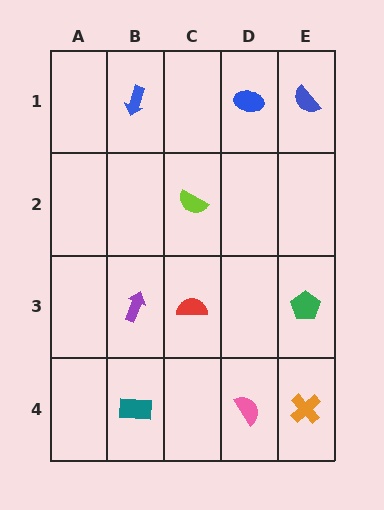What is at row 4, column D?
A pink semicircle.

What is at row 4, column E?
An orange cross.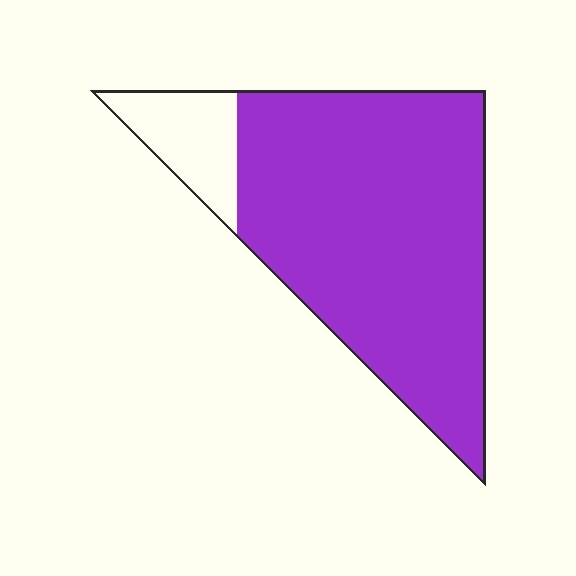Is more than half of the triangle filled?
Yes.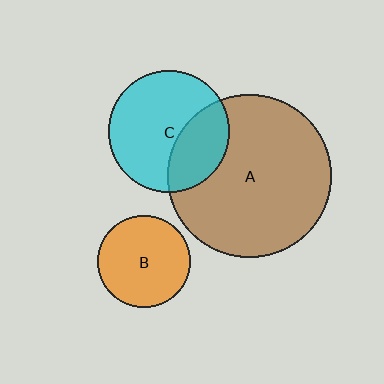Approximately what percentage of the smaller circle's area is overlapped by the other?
Approximately 30%.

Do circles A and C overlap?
Yes.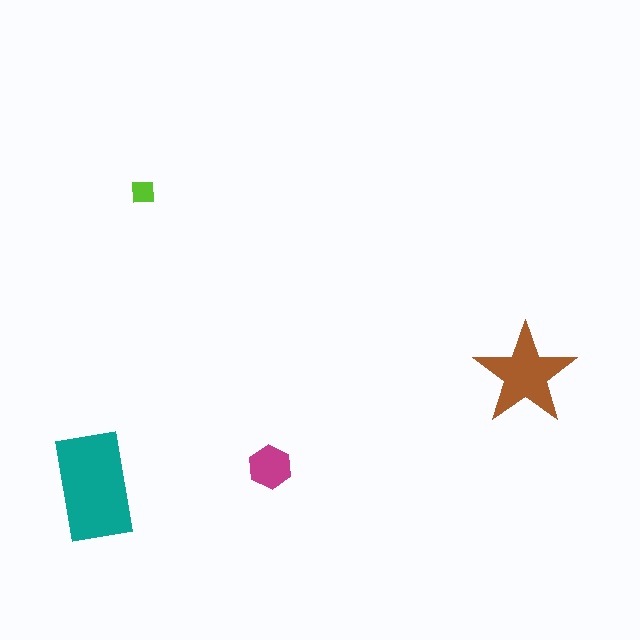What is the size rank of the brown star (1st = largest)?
2nd.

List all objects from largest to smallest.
The teal rectangle, the brown star, the magenta hexagon, the lime square.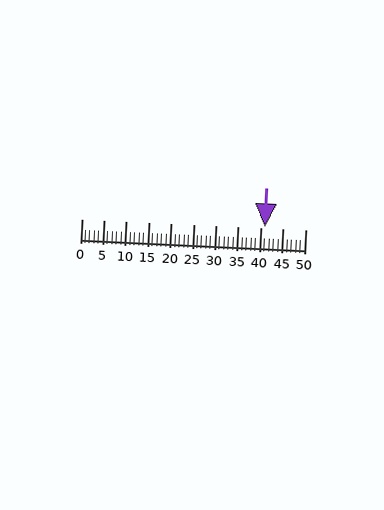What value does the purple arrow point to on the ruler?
The purple arrow points to approximately 41.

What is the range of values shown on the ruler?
The ruler shows values from 0 to 50.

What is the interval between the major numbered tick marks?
The major tick marks are spaced 5 units apart.